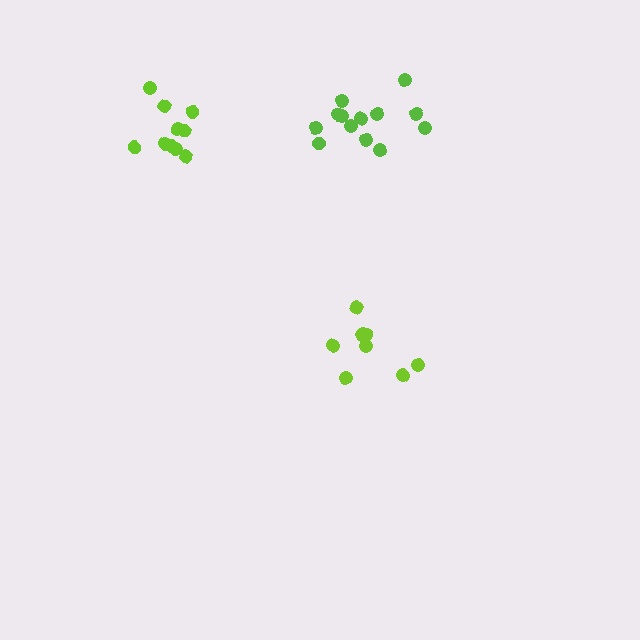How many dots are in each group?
Group 1: 9 dots, Group 2: 10 dots, Group 3: 13 dots (32 total).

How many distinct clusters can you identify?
There are 3 distinct clusters.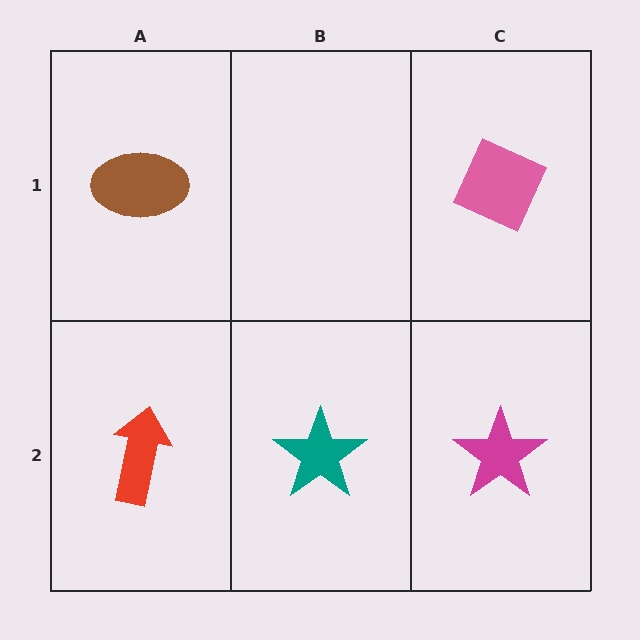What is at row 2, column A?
A red arrow.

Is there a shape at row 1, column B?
No, that cell is empty.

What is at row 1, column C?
A pink diamond.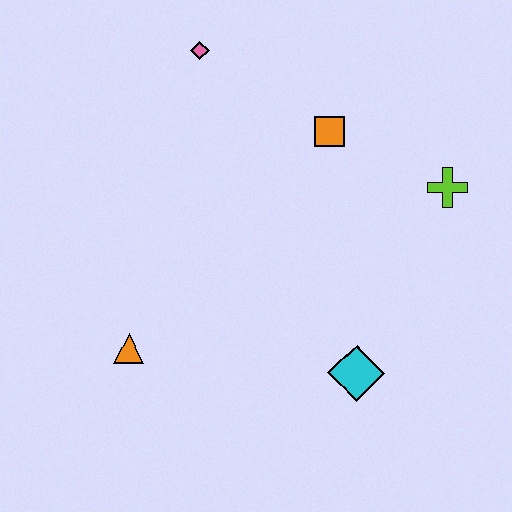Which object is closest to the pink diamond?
The orange square is closest to the pink diamond.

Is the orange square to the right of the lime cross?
No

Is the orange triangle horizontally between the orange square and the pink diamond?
No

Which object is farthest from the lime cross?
The orange triangle is farthest from the lime cross.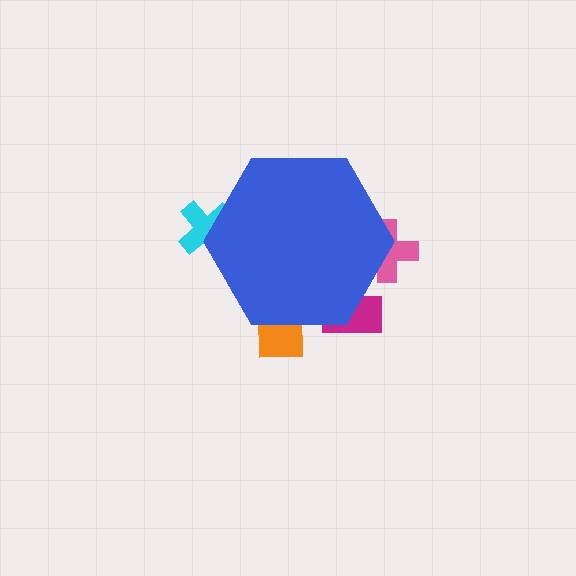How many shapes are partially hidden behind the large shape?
4 shapes are partially hidden.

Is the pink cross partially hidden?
Yes, the pink cross is partially hidden behind the blue hexagon.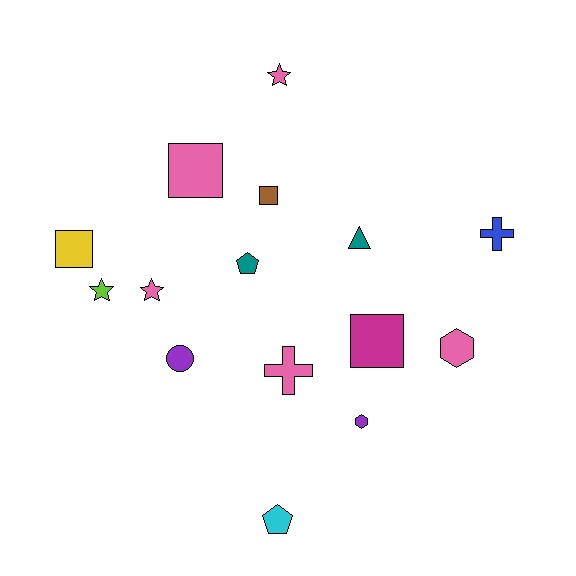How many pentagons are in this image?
There are 2 pentagons.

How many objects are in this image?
There are 15 objects.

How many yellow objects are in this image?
There is 1 yellow object.